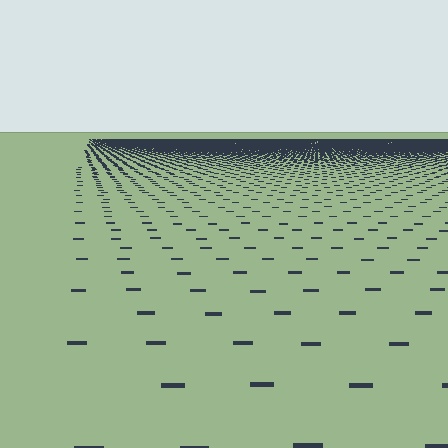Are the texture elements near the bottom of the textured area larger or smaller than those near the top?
Larger. Near the bottom, elements are closer to the viewer and appear at a bigger on-screen size.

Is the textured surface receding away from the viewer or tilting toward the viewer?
The surface is receding away from the viewer. Texture elements get smaller and denser toward the top.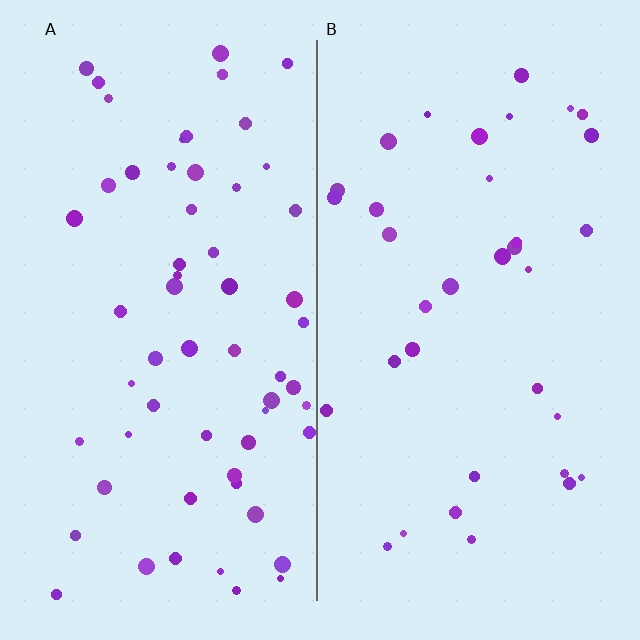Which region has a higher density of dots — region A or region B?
A (the left).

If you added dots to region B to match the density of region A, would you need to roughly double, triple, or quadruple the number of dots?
Approximately double.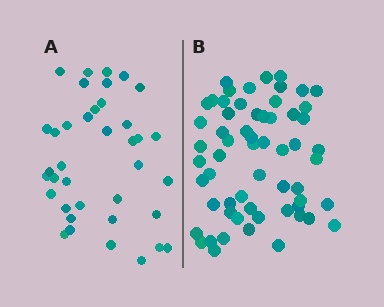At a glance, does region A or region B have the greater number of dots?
Region B (the right region) has more dots.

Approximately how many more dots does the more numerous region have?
Region B has approximately 20 more dots than region A.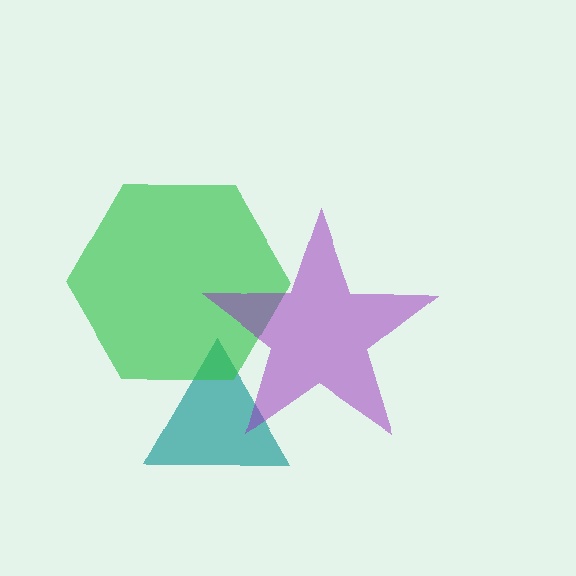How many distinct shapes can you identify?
There are 3 distinct shapes: a teal triangle, a green hexagon, a purple star.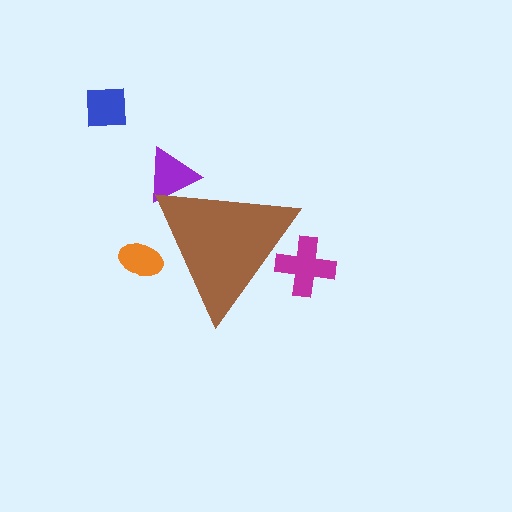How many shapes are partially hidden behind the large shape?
3 shapes are partially hidden.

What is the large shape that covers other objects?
A brown triangle.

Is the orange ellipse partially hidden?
Yes, the orange ellipse is partially hidden behind the brown triangle.